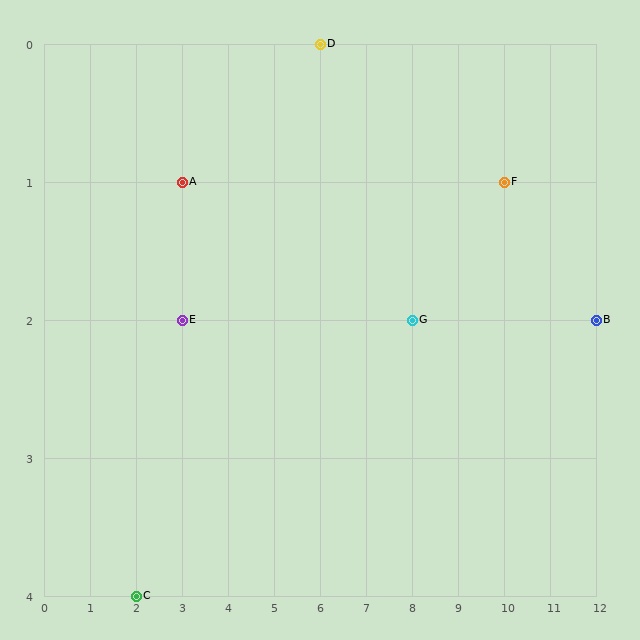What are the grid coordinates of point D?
Point D is at grid coordinates (6, 0).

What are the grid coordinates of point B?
Point B is at grid coordinates (12, 2).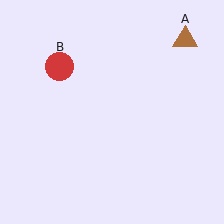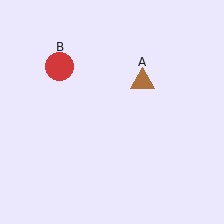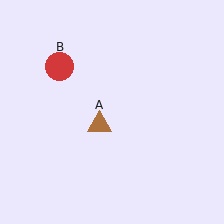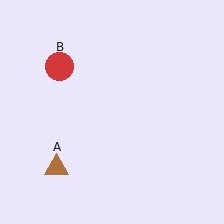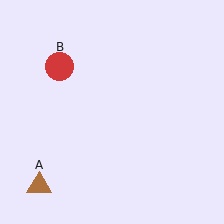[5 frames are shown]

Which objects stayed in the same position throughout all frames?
Red circle (object B) remained stationary.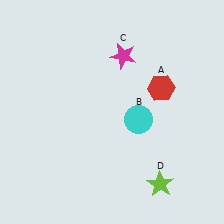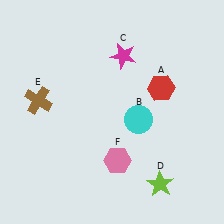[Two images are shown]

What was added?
A brown cross (E), a pink hexagon (F) were added in Image 2.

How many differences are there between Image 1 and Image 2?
There are 2 differences between the two images.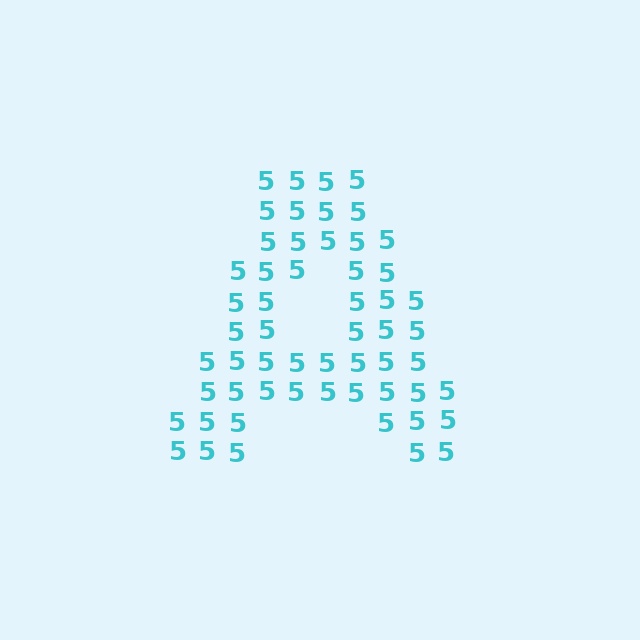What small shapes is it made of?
It is made of small digit 5's.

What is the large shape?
The large shape is the letter A.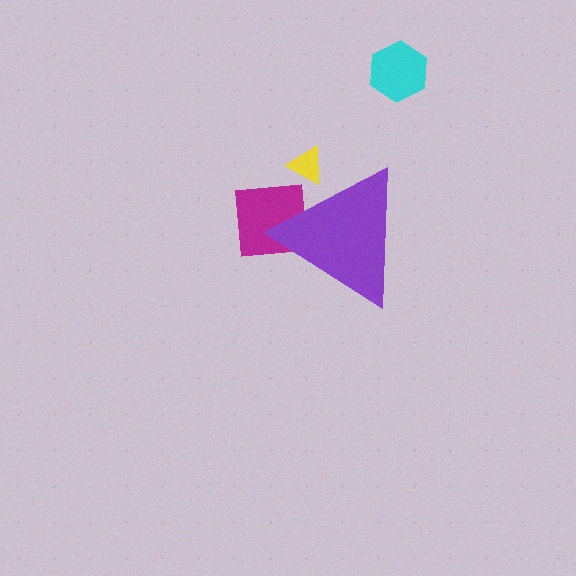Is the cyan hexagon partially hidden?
No, the cyan hexagon is fully visible.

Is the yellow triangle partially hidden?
Yes, the yellow triangle is partially hidden behind the purple triangle.